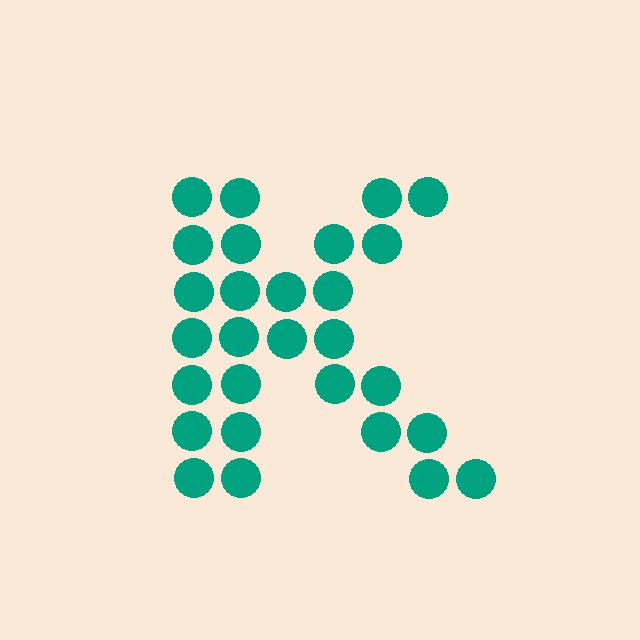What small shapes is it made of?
It is made of small circles.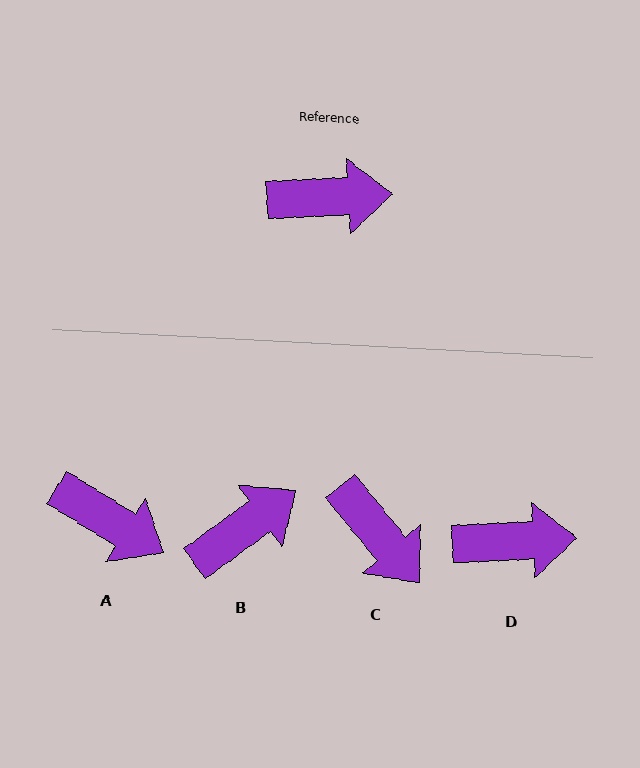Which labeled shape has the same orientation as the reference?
D.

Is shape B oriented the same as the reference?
No, it is off by about 33 degrees.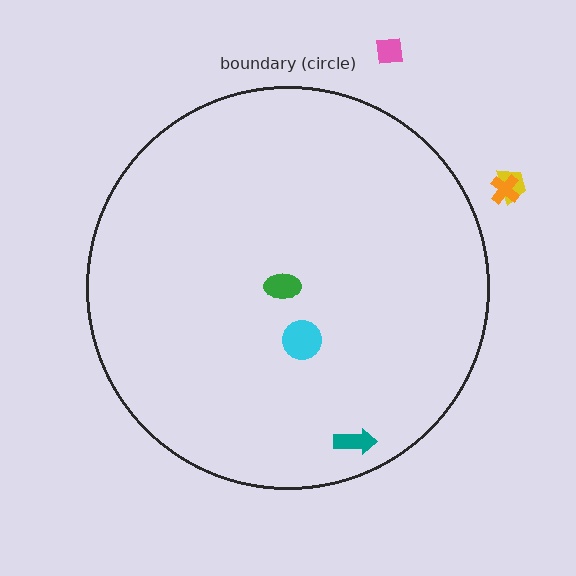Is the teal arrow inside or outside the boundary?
Inside.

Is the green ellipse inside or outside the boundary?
Inside.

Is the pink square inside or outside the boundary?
Outside.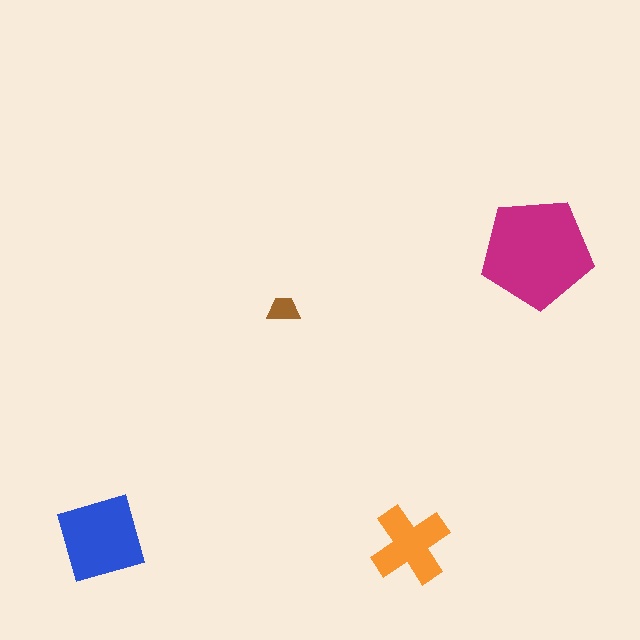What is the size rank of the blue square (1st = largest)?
2nd.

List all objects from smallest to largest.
The brown trapezoid, the orange cross, the blue square, the magenta pentagon.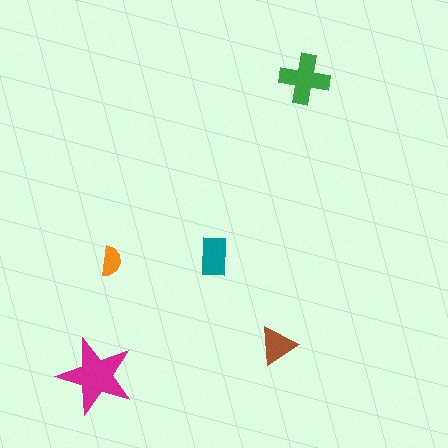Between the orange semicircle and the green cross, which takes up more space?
The green cross.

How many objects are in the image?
There are 5 objects in the image.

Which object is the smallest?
The orange semicircle.